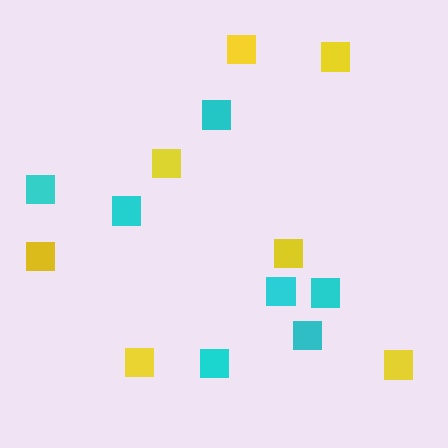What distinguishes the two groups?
There are 2 groups: one group of yellow squares (7) and one group of cyan squares (7).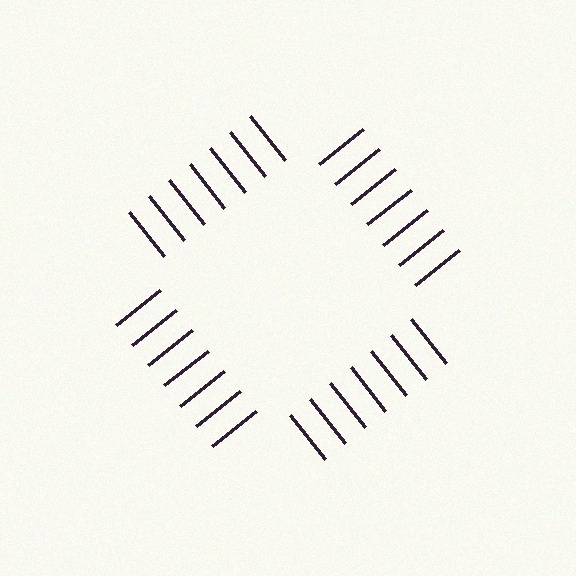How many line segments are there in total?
28 — 7 along each of the 4 edges.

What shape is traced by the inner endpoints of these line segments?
An illusory square — the line segments terminate on its edges but no continuous stroke is drawn.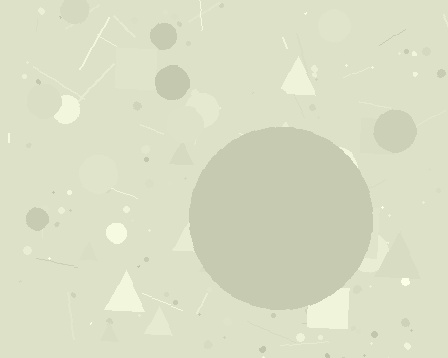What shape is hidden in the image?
A circle is hidden in the image.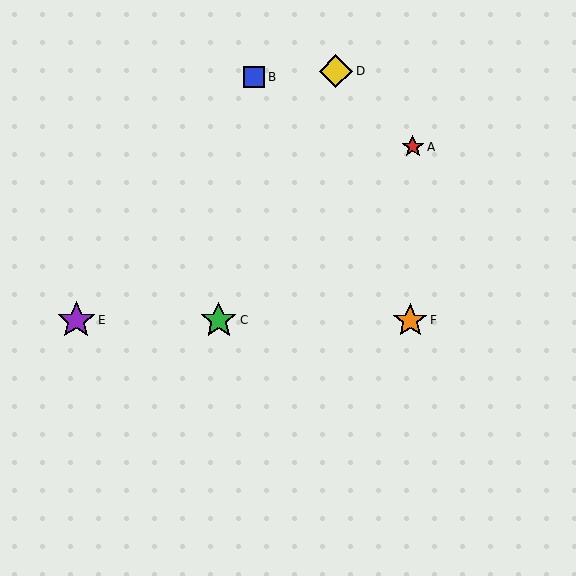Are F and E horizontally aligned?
Yes, both are at y≈320.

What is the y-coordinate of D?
Object D is at y≈71.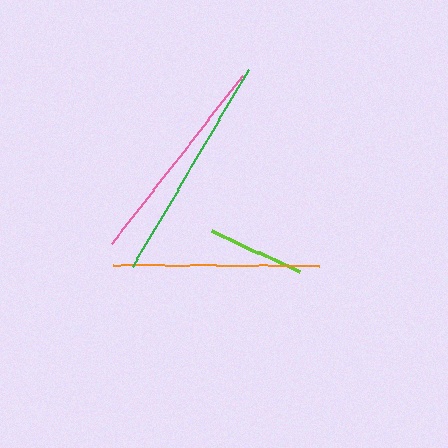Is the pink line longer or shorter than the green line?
The green line is longer than the pink line.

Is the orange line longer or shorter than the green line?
The green line is longer than the orange line.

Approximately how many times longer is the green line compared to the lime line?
The green line is approximately 2.4 times the length of the lime line.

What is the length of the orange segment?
The orange segment is approximately 206 pixels long.